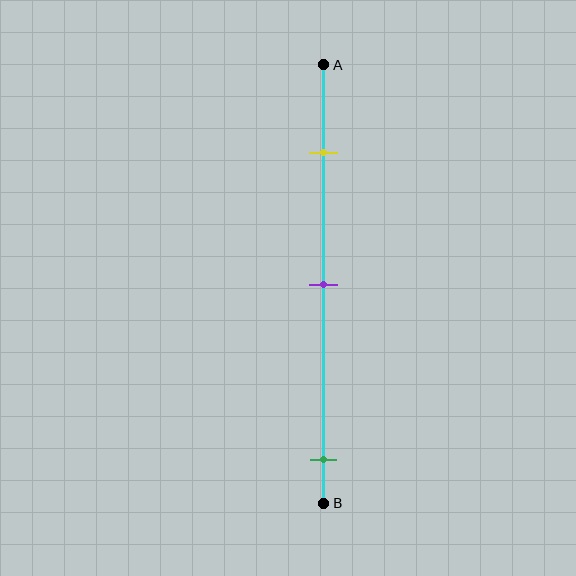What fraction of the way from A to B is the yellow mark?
The yellow mark is approximately 20% (0.2) of the way from A to B.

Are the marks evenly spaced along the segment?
No, the marks are not evenly spaced.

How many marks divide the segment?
There are 3 marks dividing the segment.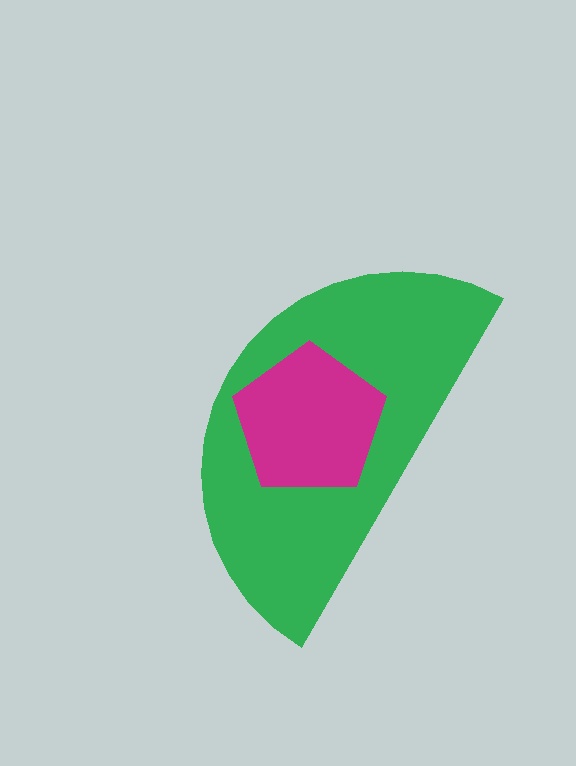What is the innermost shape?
The magenta pentagon.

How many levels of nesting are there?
2.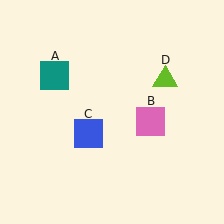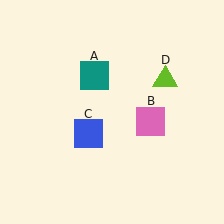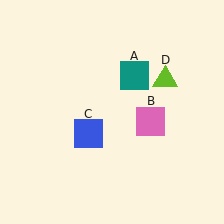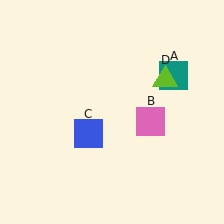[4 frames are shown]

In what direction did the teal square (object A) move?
The teal square (object A) moved right.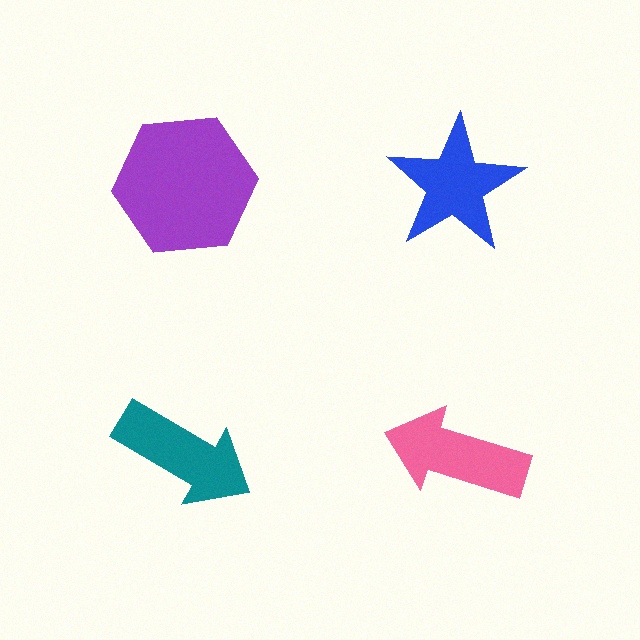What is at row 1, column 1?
A purple hexagon.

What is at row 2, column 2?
A pink arrow.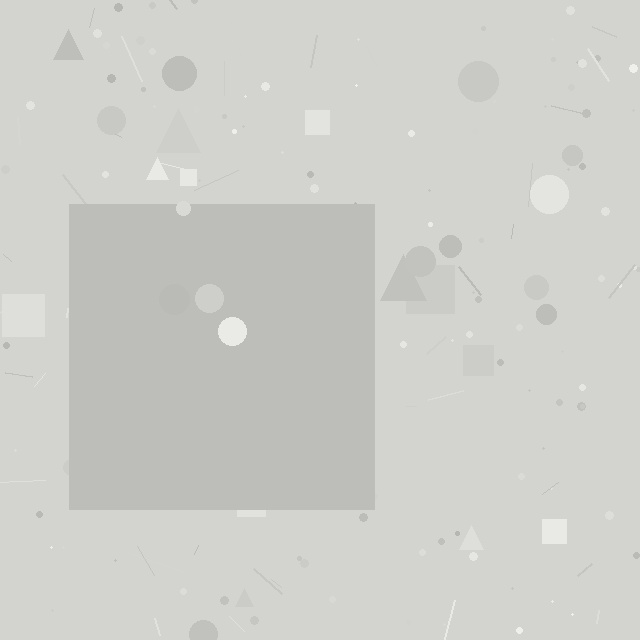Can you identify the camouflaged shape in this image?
The camouflaged shape is a square.